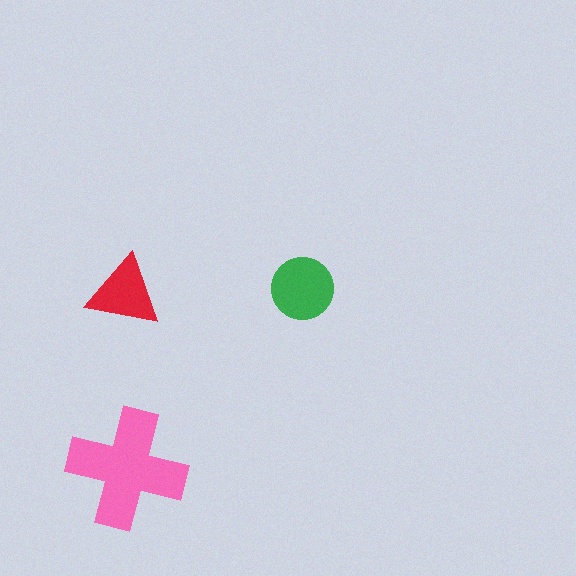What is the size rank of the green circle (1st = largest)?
2nd.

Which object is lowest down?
The pink cross is bottommost.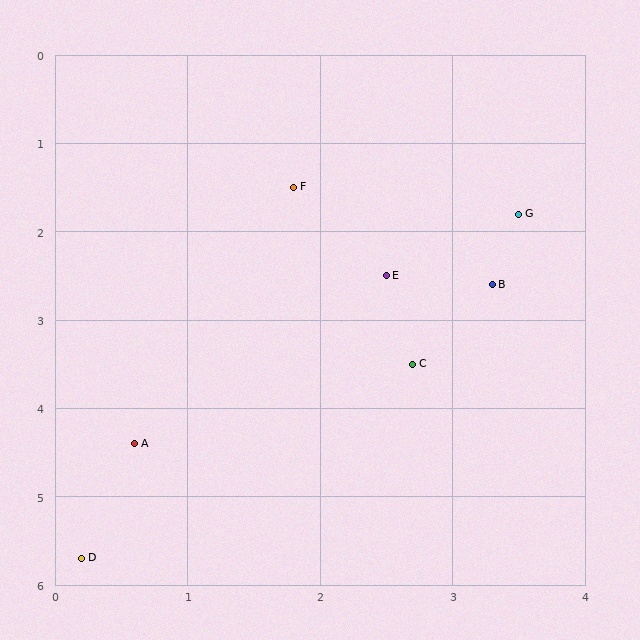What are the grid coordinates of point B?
Point B is at approximately (3.3, 2.6).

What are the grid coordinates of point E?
Point E is at approximately (2.5, 2.5).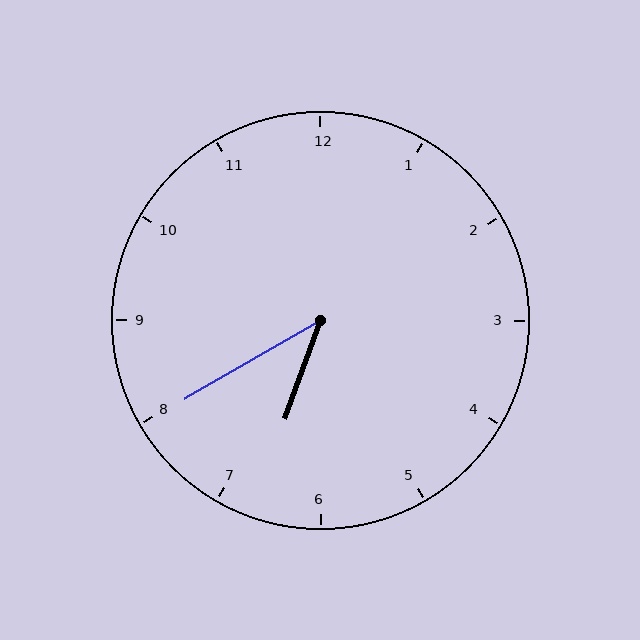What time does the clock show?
6:40.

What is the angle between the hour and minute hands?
Approximately 40 degrees.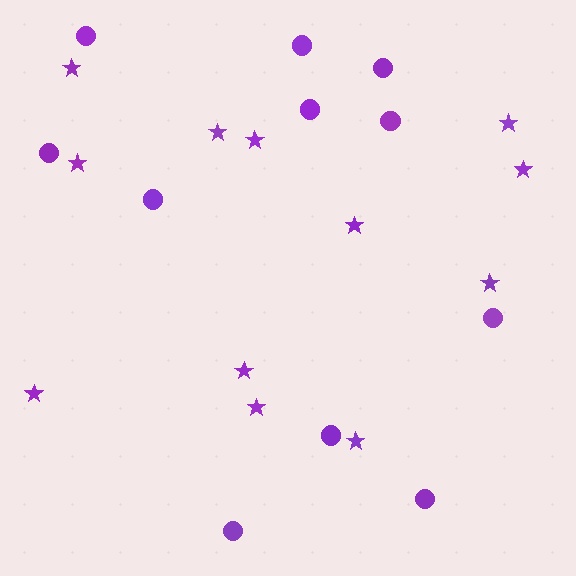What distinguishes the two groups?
There are 2 groups: one group of circles (11) and one group of stars (12).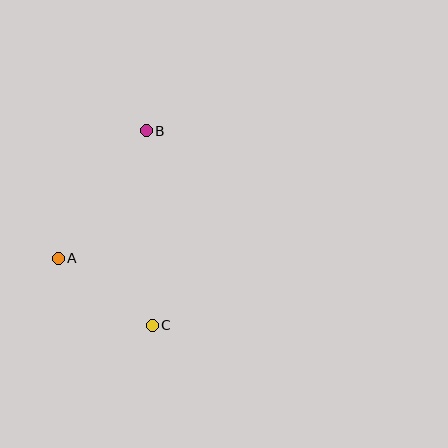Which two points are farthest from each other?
Points B and C are farthest from each other.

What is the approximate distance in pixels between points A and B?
The distance between A and B is approximately 155 pixels.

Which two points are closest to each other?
Points A and C are closest to each other.